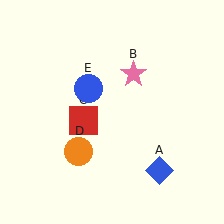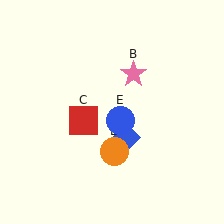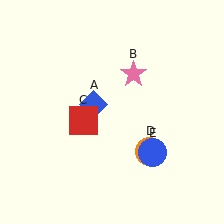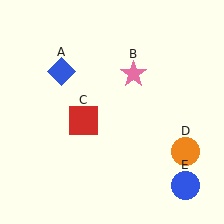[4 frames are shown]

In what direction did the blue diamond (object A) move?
The blue diamond (object A) moved up and to the left.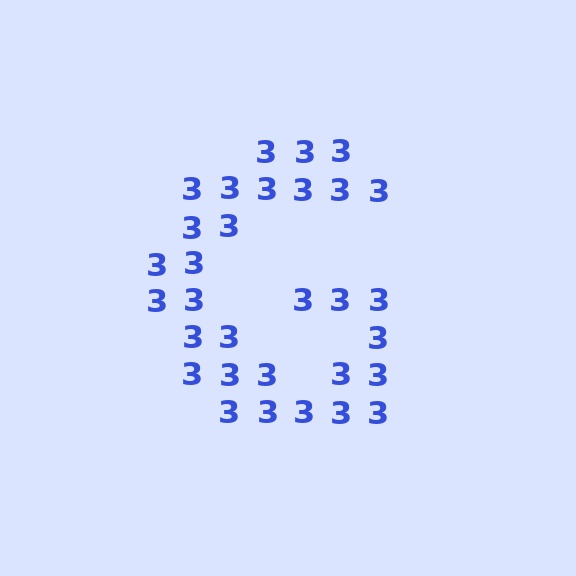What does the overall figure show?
The overall figure shows the letter G.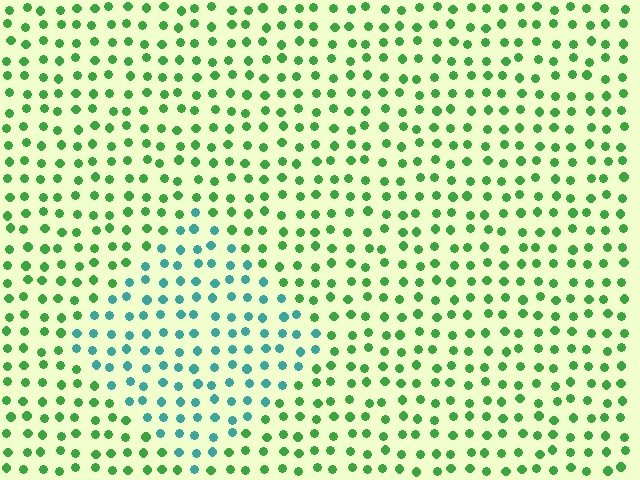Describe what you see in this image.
The image is filled with small green elements in a uniform arrangement. A diamond-shaped region is visible where the elements are tinted to a slightly different hue, forming a subtle color boundary.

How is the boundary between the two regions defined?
The boundary is defined purely by a slight shift in hue (about 51 degrees). Spacing, size, and orientation are identical on both sides.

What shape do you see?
I see a diamond.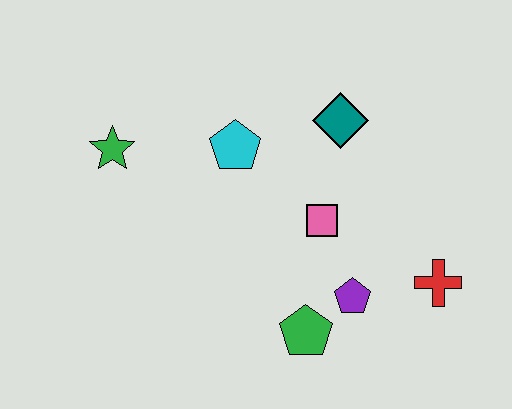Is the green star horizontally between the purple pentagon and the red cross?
No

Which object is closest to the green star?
The cyan pentagon is closest to the green star.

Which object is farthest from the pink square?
The green star is farthest from the pink square.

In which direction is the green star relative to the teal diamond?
The green star is to the left of the teal diamond.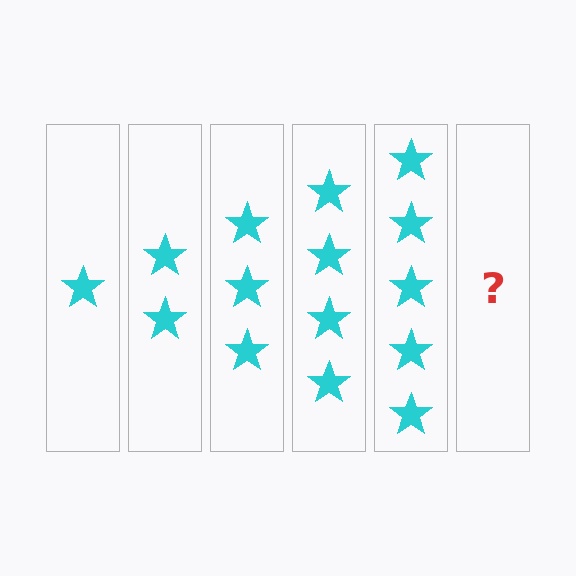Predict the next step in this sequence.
The next step is 6 stars.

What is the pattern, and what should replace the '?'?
The pattern is that each step adds one more star. The '?' should be 6 stars.